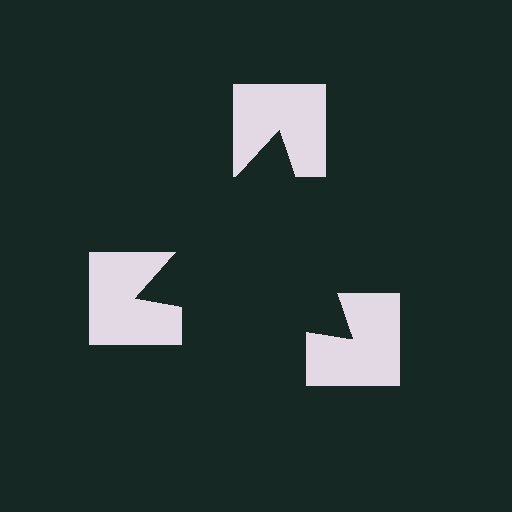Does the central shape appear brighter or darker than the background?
It typically appears slightly darker than the background, even though no actual brightness change is drawn.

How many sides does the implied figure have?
3 sides.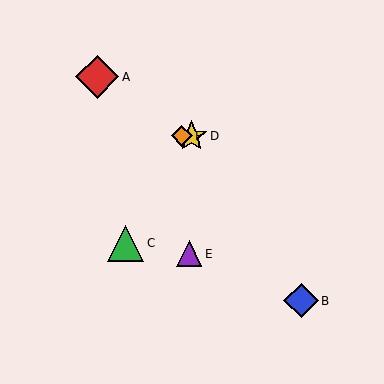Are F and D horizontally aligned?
Yes, both are at y≈136.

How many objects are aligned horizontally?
2 objects (D, F) are aligned horizontally.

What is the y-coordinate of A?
Object A is at y≈77.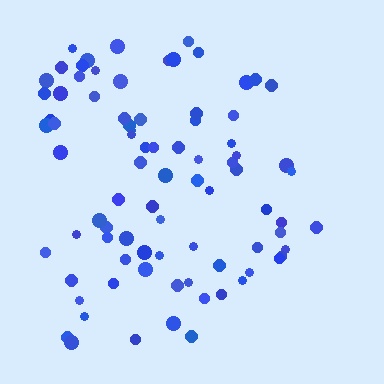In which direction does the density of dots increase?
From right to left, with the left side densest.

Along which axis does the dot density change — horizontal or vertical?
Horizontal.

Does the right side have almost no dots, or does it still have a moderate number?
Still a moderate number, just noticeably fewer than the left.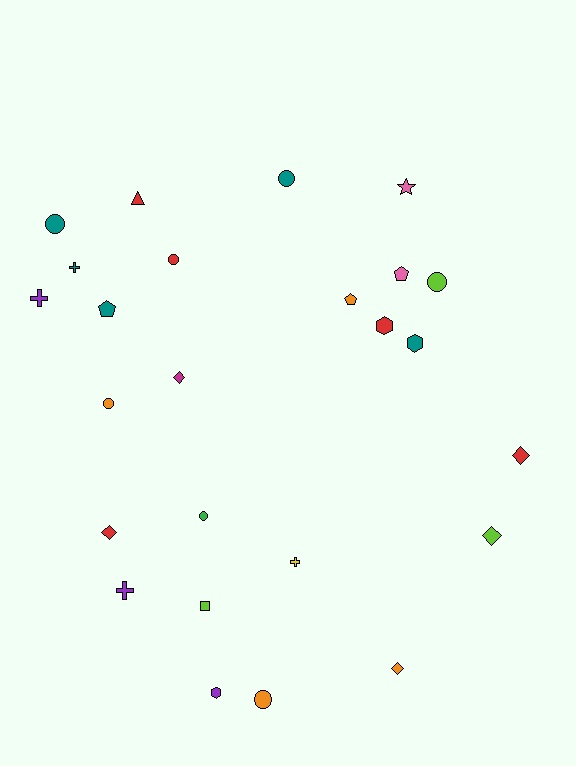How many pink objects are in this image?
There are 2 pink objects.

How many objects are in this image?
There are 25 objects.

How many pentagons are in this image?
There are 3 pentagons.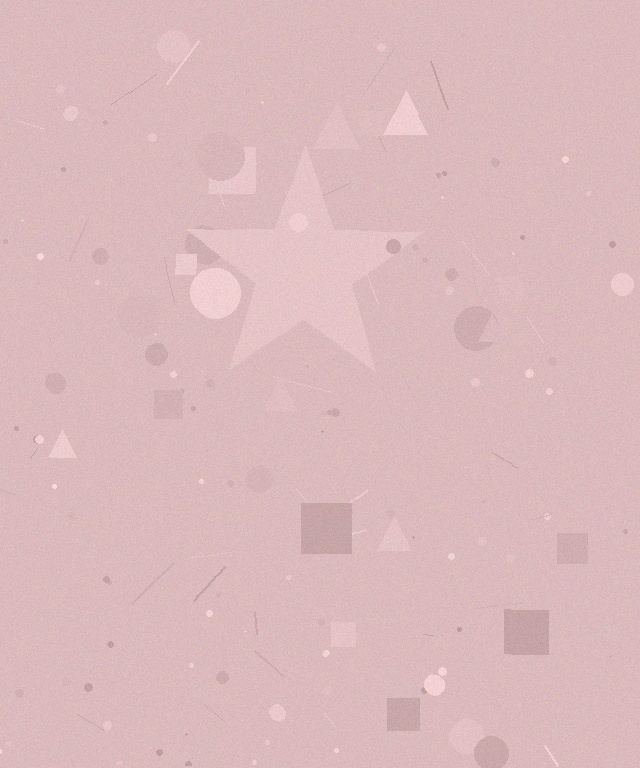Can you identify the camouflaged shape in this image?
The camouflaged shape is a star.